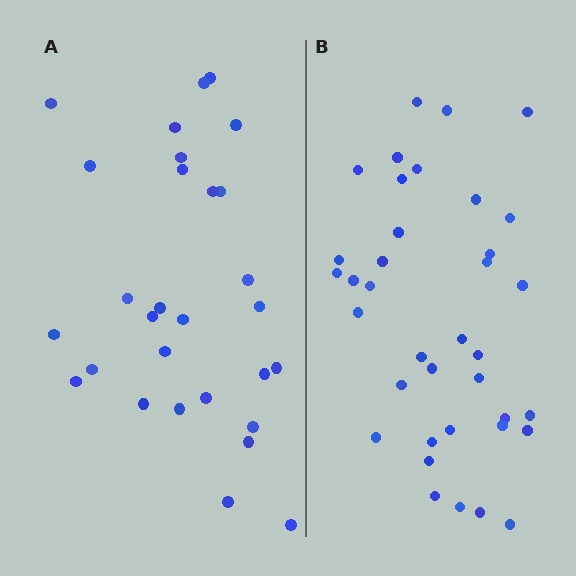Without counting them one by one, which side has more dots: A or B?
Region B (the right region) has more dots.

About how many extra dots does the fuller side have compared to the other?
Region B has roughly 8 or so more dots than region A.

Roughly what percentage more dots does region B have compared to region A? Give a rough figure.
About 30% more.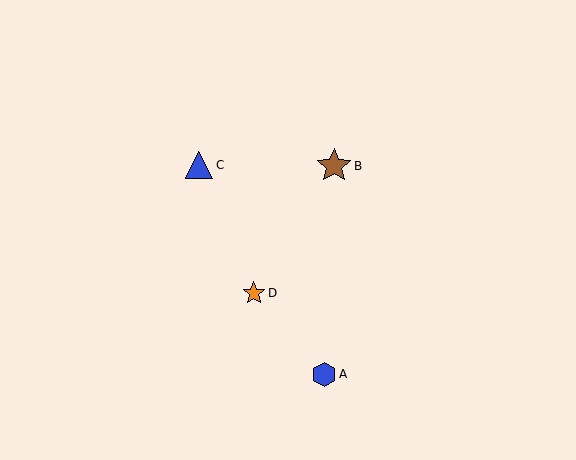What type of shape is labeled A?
Shape A is a blue hexagon.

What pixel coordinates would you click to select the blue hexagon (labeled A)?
Click at (324, 374) to select the blue hexagon A.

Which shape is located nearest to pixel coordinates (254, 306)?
The orange star (labeled D) at (254, 293) is nearest to that location.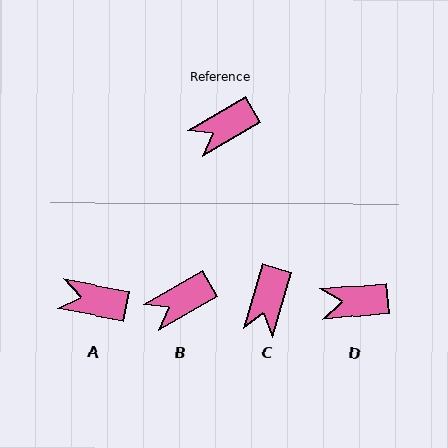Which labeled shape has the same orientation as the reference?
B.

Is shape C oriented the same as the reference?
No, it is off by about 43 degrees.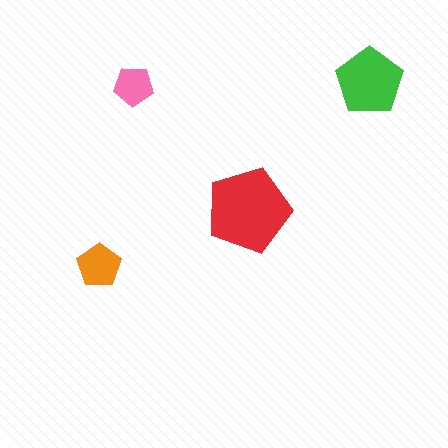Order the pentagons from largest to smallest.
the red one, the green one, the orange one, the pink one.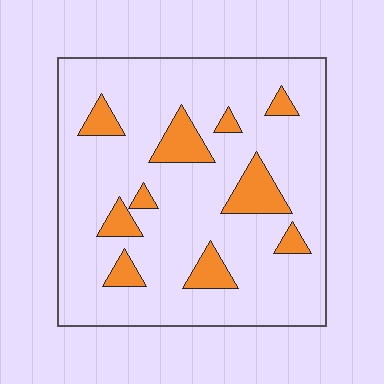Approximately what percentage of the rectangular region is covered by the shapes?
Approximately 15%.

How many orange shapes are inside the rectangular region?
10.